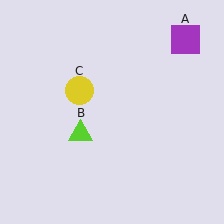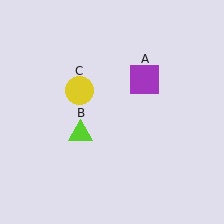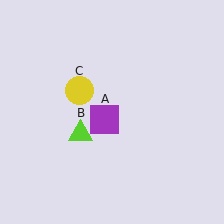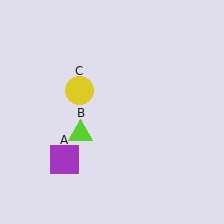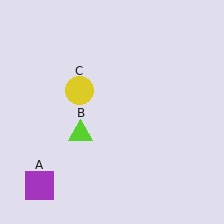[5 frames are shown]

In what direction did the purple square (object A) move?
The purple square (object A) moved down and to the left.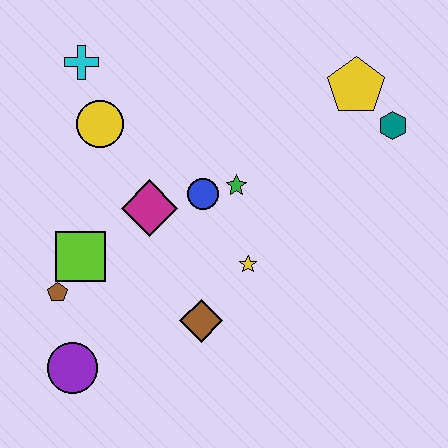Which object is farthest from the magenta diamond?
The teal hexagon is farthest from the magenta diamond.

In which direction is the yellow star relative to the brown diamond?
The yellow star is above the brown diamond.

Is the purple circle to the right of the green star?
No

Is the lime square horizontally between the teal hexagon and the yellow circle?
No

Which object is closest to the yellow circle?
The cyan cross is closest to the yellow circle.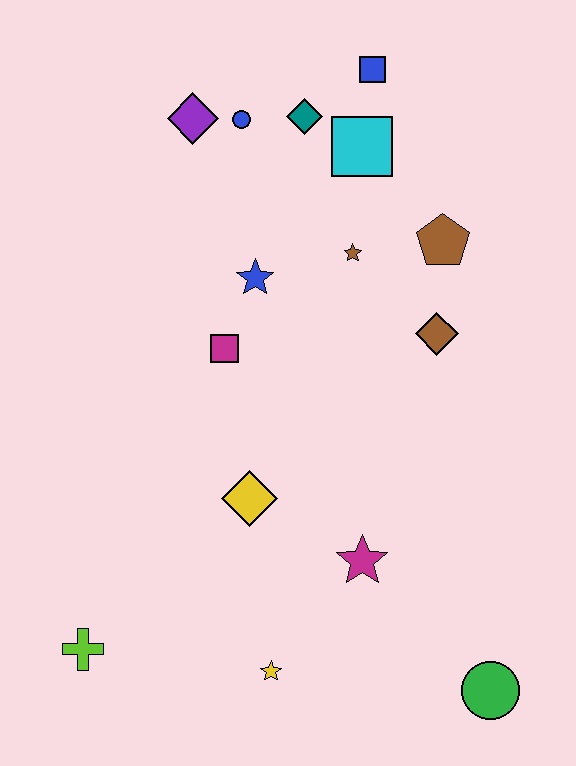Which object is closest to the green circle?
The magenta star is closest to the green circle.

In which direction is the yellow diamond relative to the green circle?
The yellow diamond is to the left of the green circle.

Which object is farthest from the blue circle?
The green circle is farthest from the blue circle.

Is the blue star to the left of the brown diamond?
Yes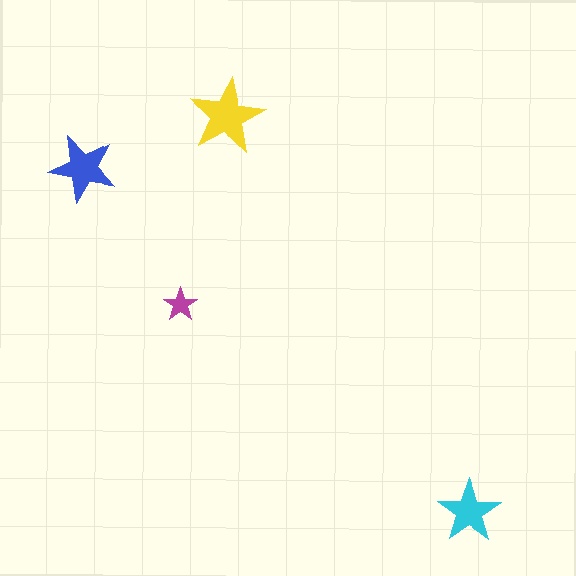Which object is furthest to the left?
The blue star is leftmost.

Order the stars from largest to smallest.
the yellow one, the blue one, the cyan one, the magenta one.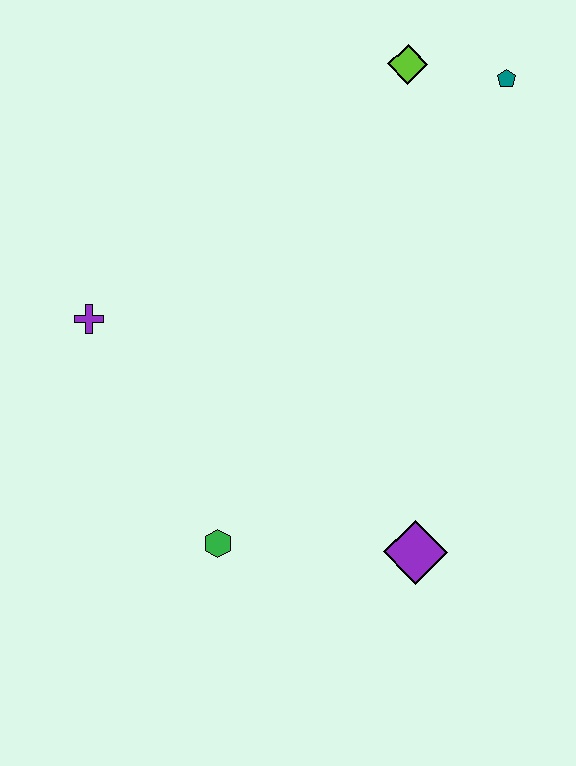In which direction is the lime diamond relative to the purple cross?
The lime diamond is to the right of the purple cross.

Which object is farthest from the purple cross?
The teal pentagon is farthest from the purple cross.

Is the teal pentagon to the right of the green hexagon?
Yes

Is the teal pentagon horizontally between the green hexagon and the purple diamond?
No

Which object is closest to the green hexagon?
The purple diamond is closest to the green hexagon.